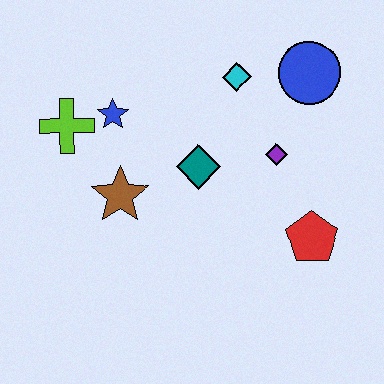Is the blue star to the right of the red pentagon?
No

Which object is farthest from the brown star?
The blue circle is farthest from the brown star.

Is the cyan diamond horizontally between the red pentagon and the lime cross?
Yes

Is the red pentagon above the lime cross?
No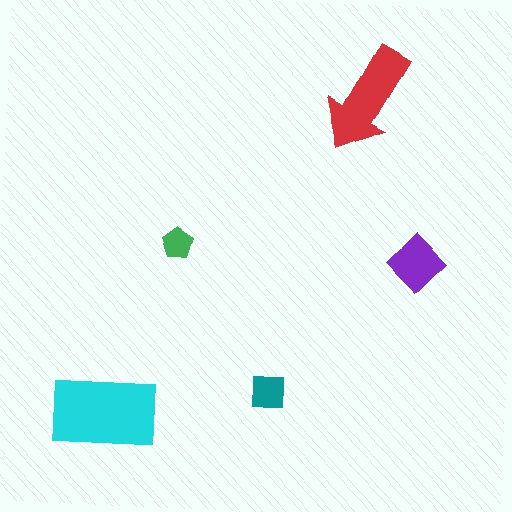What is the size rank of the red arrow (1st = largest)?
2nd.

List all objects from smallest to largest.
The green pentagon, the teal square, the purple diamond, the red arrow, the cyan rectangle.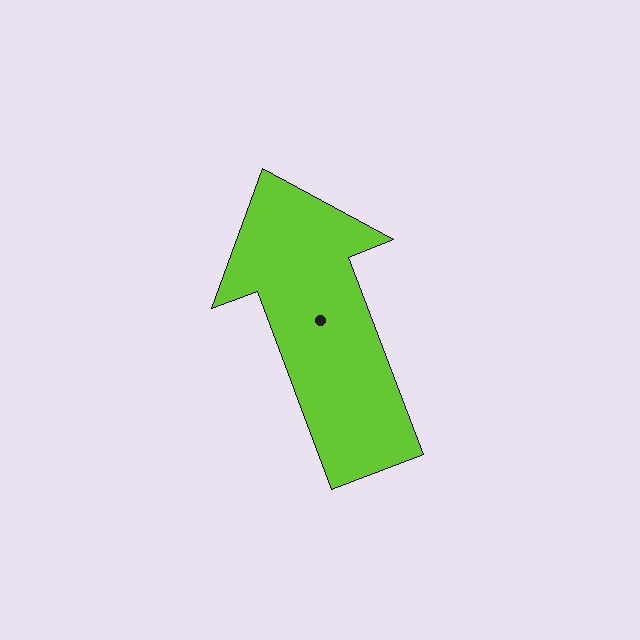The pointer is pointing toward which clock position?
Roughly 11 o'clock.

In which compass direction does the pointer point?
North.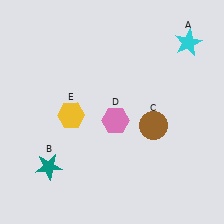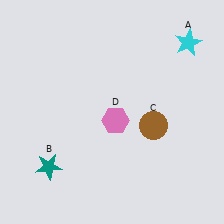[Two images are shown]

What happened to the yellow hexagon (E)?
The yellow hexagon (E) was removed in Image 2. It was in the bottom-left area of Image 1.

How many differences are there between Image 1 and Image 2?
There is 1 difference between the two images.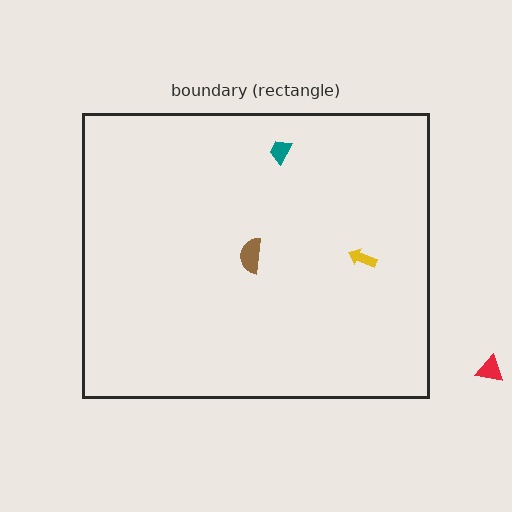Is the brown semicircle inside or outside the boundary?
Inside.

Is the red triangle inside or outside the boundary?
Outside.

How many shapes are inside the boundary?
3 inside, 1 outside.